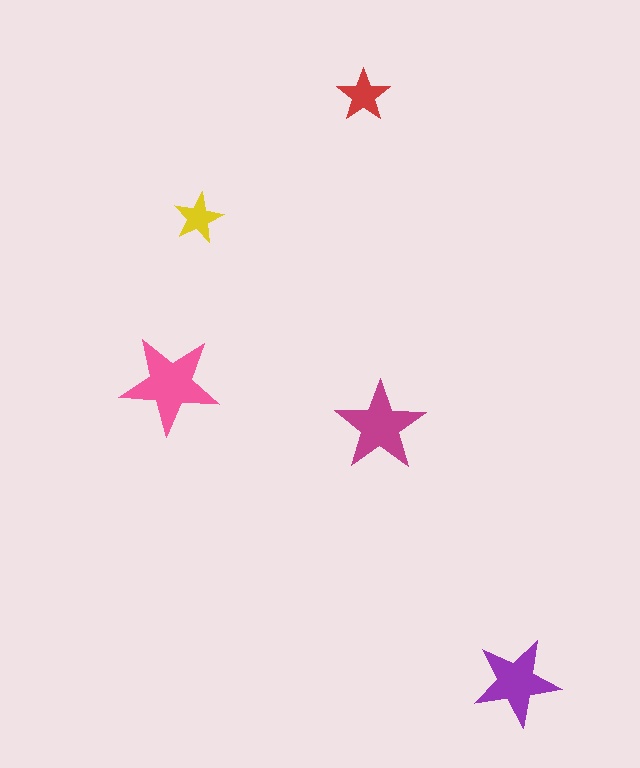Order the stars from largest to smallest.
the pink one, the magenta one, the purple one, the red one, the yellow one.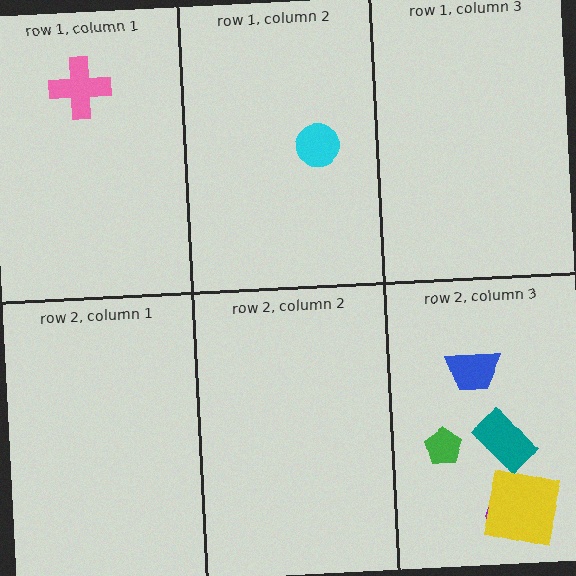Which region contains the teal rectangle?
The row 2, column 3 region.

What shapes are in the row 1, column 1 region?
The pink cross.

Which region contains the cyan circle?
The row 1, column 2 region.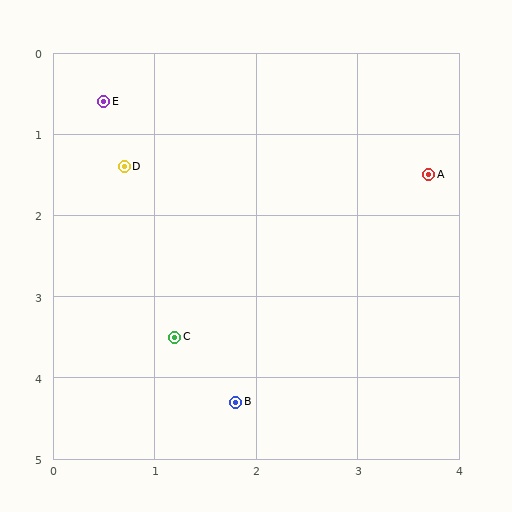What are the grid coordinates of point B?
Point B is at approximately (1.8, 4.3).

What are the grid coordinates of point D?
Point D is at approximately (0.7, 1.4).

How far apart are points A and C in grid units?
Points A and C are about 3.2 grid units apart.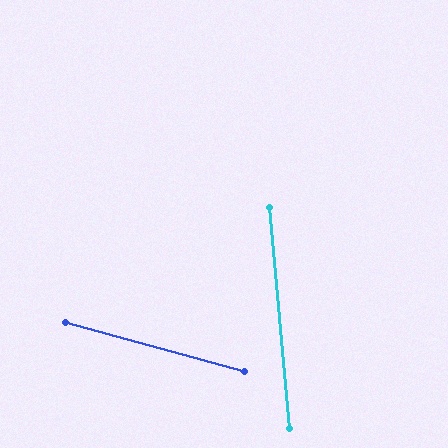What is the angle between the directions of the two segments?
Approximately 70 degrees.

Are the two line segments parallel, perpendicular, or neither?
Neither parallel nor perpendicular — they differ by about 70°.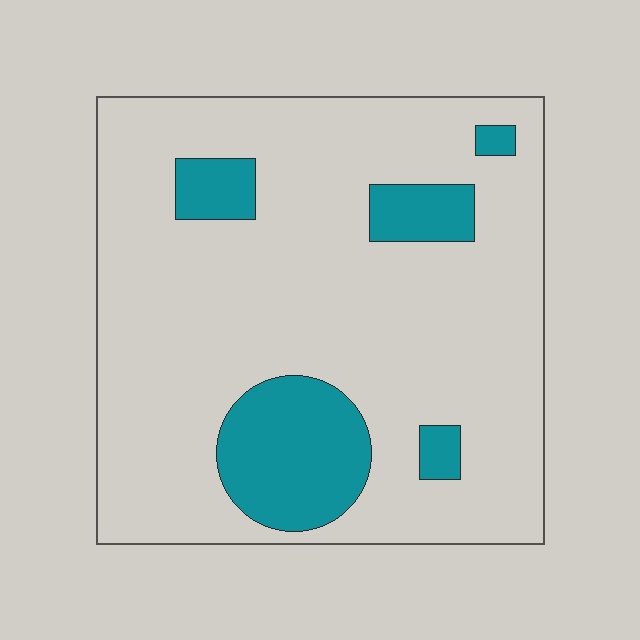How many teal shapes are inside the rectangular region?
5.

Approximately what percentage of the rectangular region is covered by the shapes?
Approximately 15%.